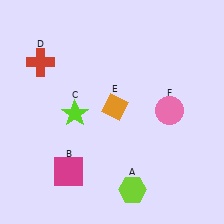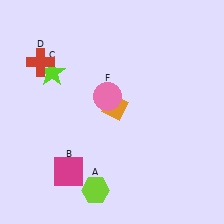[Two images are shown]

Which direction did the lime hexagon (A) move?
The lime hexagon (A) moved left.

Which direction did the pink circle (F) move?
The pink circle (F) moved left.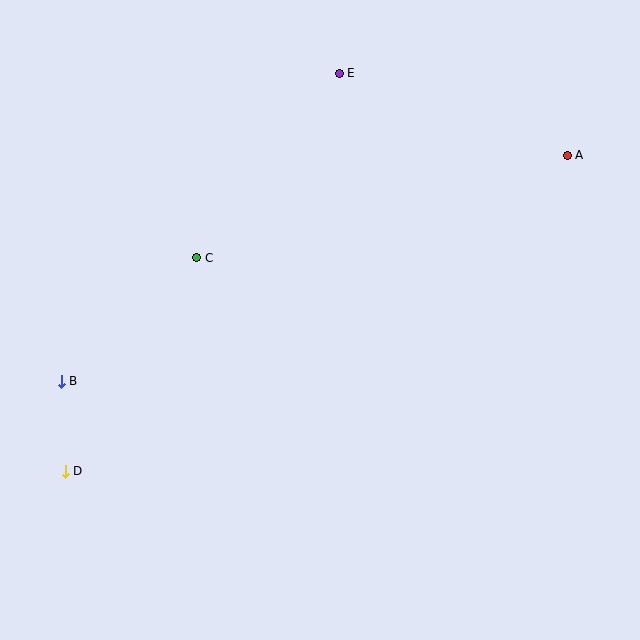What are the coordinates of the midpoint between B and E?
The midpoint between B and E is at (200, 227).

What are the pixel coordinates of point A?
Point A is at (567, 155).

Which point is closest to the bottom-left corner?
Point D is closest to the bottom-left corner.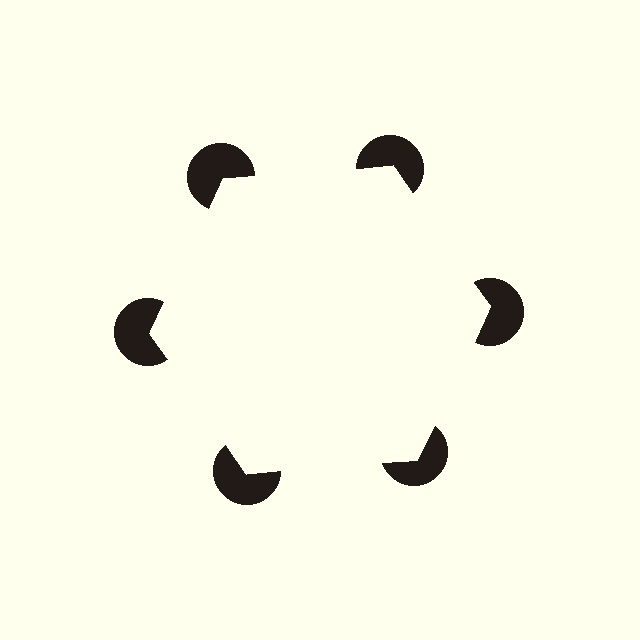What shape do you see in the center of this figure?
An illusory hexagon — its edges are inferred from the aligned wedge cuts in the pac-man discs, not physically drawn.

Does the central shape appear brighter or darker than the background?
It typically appears slightly brighter than the background, even though no actual brightness change is drawn.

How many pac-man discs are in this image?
There are 6 — one at each vertex of the illusory hexagon.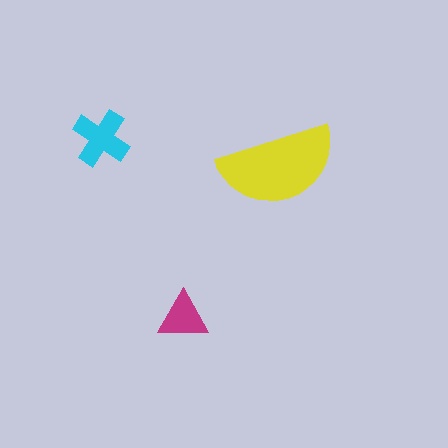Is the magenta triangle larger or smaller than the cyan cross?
Smaller.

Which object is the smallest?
The magenta triangle.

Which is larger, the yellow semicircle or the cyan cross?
The yellow semicircle.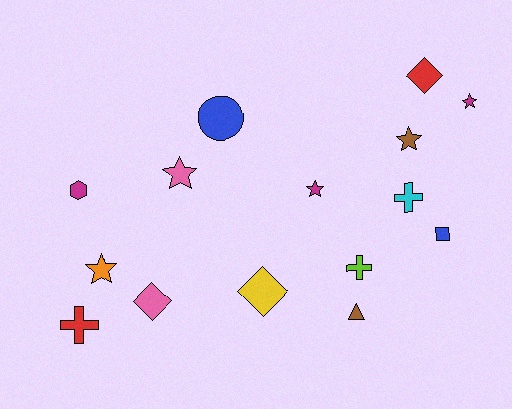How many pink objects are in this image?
There are 2 pink objects.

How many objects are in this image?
There are 15 objects.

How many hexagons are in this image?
There is 1 hexagon.